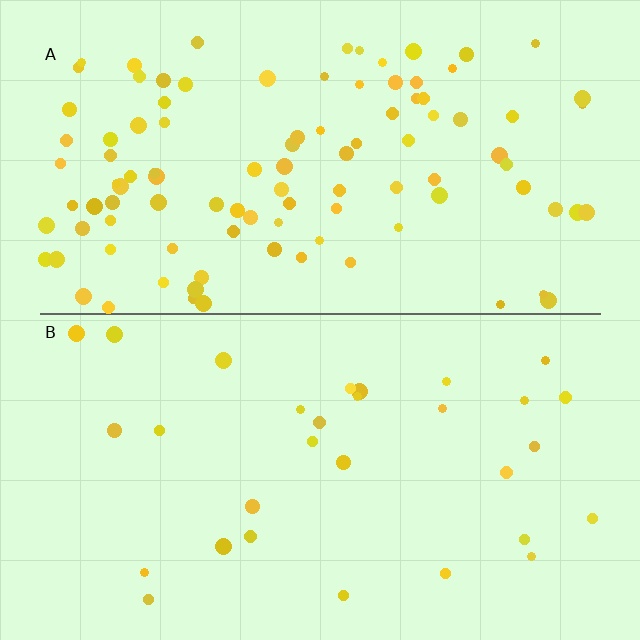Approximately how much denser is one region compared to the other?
Approximately 3.3× — region A over region B.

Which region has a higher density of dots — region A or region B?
A (the top).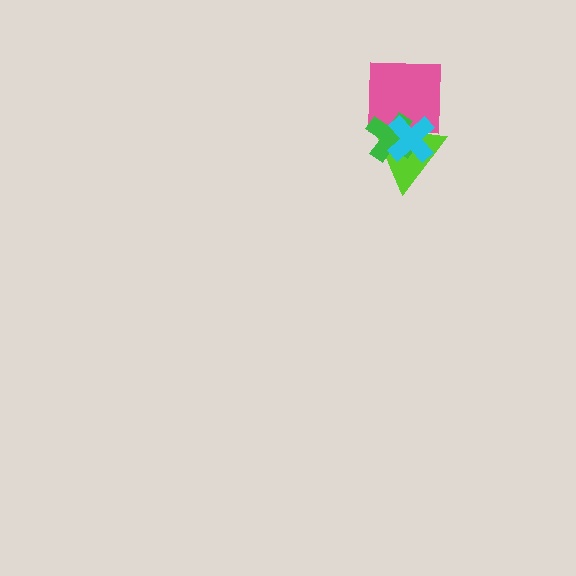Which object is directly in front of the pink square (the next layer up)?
The green cross is directly in front of the pink square.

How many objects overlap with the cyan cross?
3 objects overlap with the cyan cross.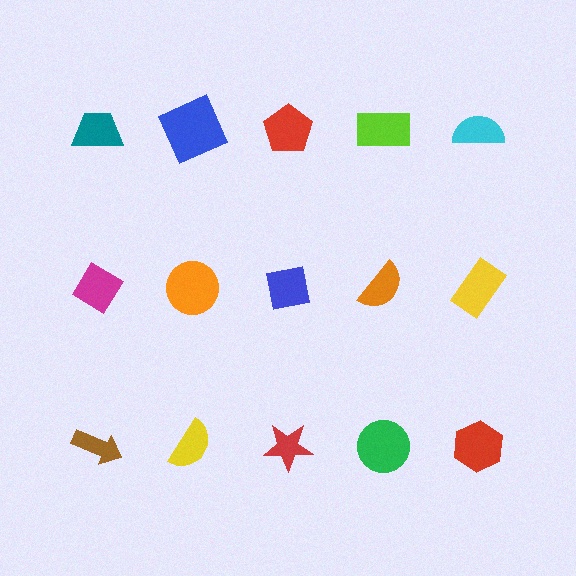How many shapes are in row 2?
5 shapes.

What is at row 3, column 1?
A brown arrow.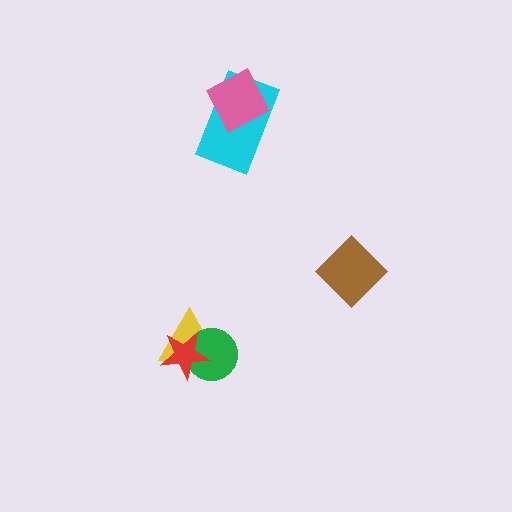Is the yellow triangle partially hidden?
Yes, it is partially covered by another shape.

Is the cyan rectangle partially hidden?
Yes, it is partially covered by another shape.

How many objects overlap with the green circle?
2 objects overlap with the green circle.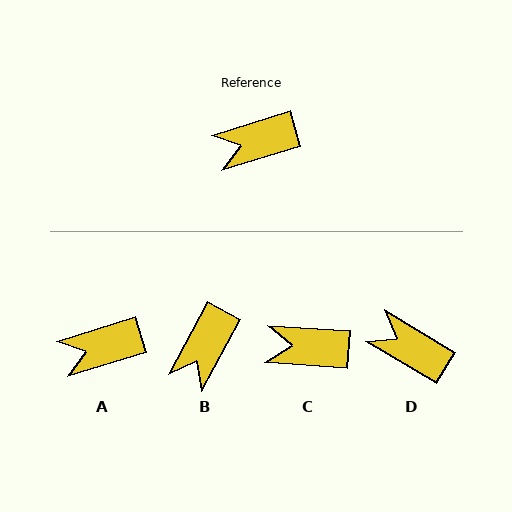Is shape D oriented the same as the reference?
No, it is off by about 48 degrees.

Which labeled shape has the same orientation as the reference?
A.